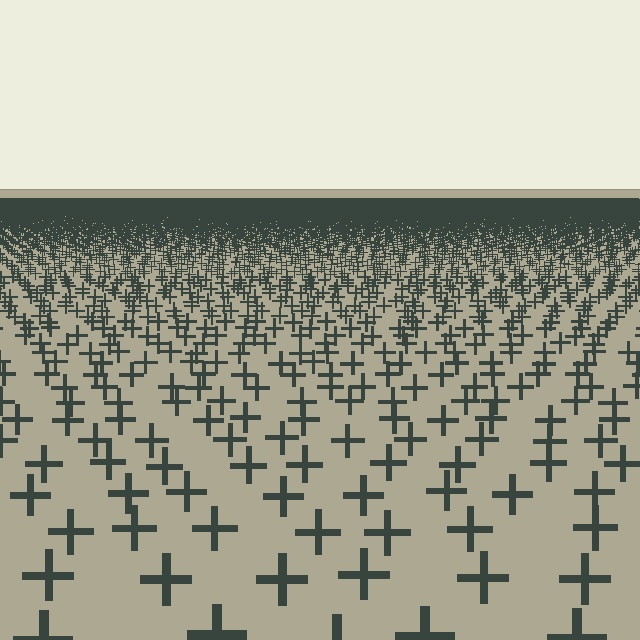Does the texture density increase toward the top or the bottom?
Density increases toward the top.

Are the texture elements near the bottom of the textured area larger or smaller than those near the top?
Larger. Near the bottom, elements are closer to the viewer and appear at a bigger on-screen size.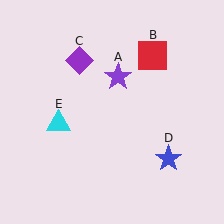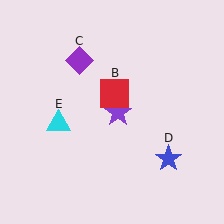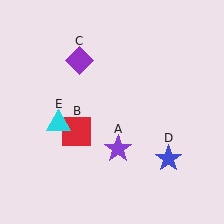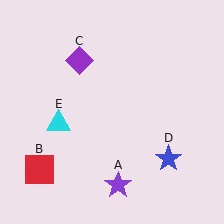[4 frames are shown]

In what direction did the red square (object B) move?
The red square (object B) moved down and to the left.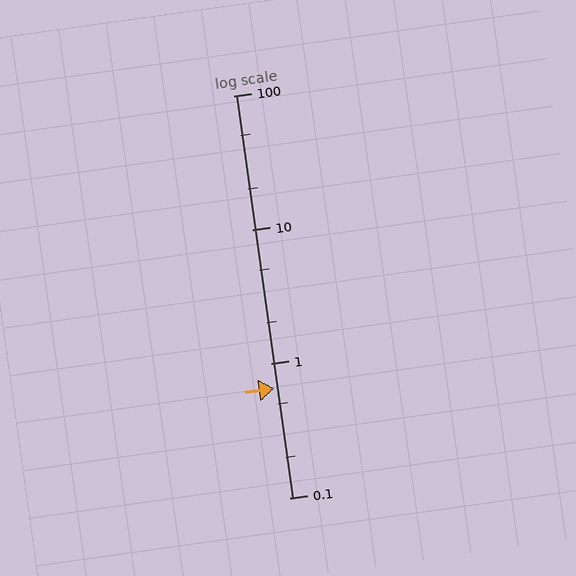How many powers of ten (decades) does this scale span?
The scale spans 3 decades, from 0.1 to 100.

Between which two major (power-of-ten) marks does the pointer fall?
The pointer is between 0.1 and 1.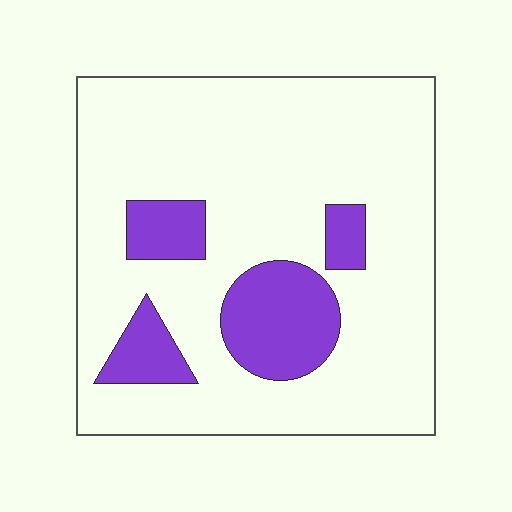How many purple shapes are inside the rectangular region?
4.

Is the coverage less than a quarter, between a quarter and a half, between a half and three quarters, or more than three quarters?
Less than a quarter.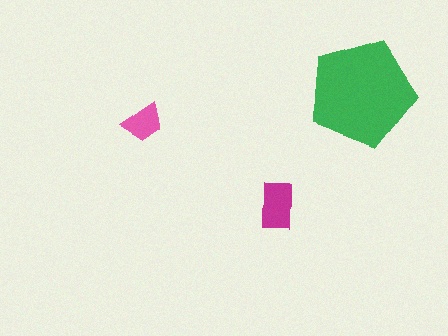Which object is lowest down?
The magenta rectangle is bottommost.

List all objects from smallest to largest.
The pink trapezoid, the magenta rectangle, the green pentagon.